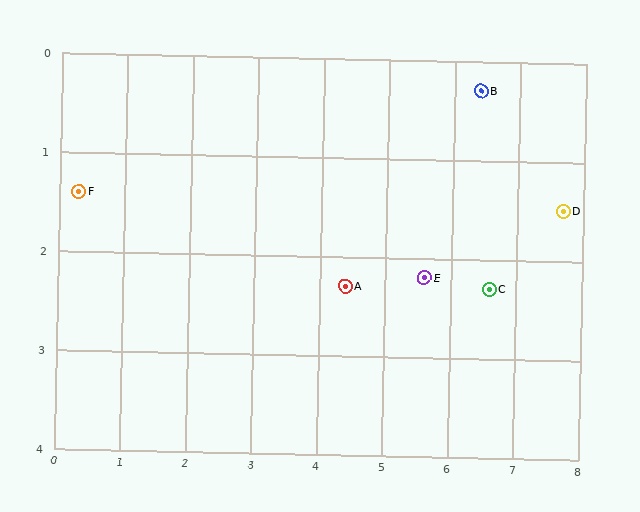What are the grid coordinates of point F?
Point F is at approximately (0.3, 1.4).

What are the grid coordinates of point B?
Point B is at approximately (6.4, 0.3).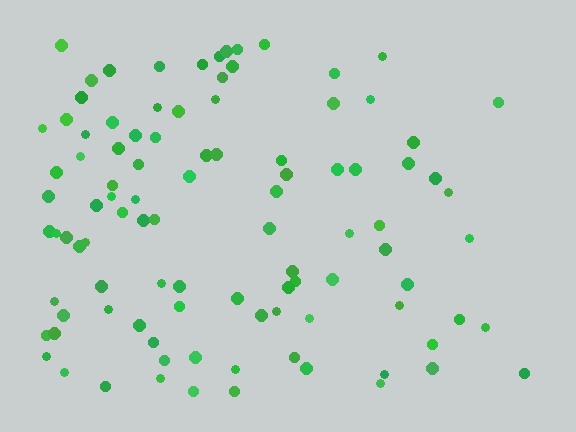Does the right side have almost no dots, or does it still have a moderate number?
Still a moderate number, just noticeably fewer than the left.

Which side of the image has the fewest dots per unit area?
The right.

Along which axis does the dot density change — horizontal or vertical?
Horizontal.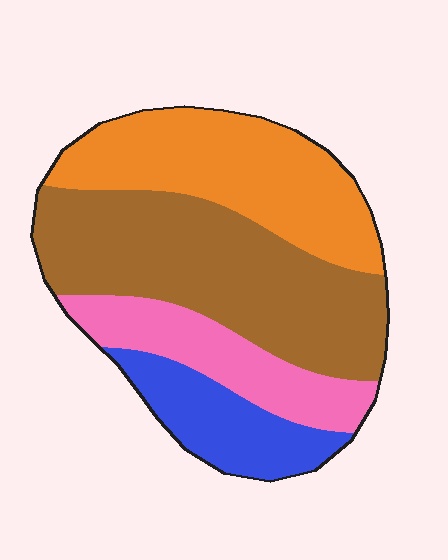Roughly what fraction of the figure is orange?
Orange takes up about one quarter (1/4) of the figure.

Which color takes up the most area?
Brown, at roughly 40%.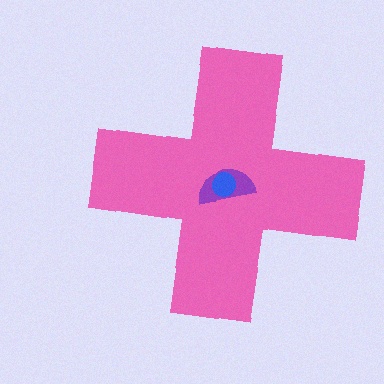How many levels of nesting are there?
3.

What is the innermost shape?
The blue circle.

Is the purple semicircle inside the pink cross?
Yes.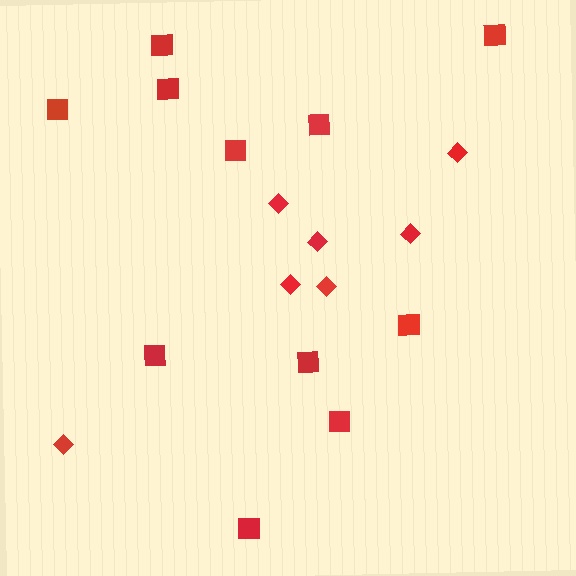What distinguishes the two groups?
There are 2 groups: one group of squares (11) and one group of diamonds (7).